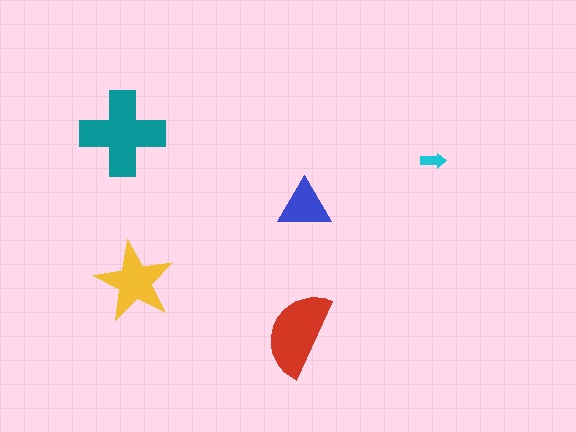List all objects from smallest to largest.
The cyan arrow, the blue triangle, the yellow star, the red semicircle, the teal cross.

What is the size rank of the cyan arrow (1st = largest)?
5th.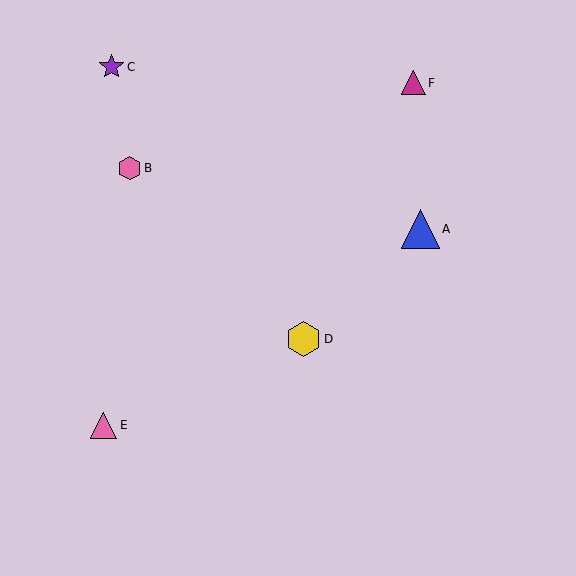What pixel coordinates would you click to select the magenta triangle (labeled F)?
Click at (413, 83) to select the magenta triangle F.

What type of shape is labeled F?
Shape F is a magenta triangle.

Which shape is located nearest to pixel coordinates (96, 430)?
The pink triangle (labeled E) at (103, 425) is nearest to that location.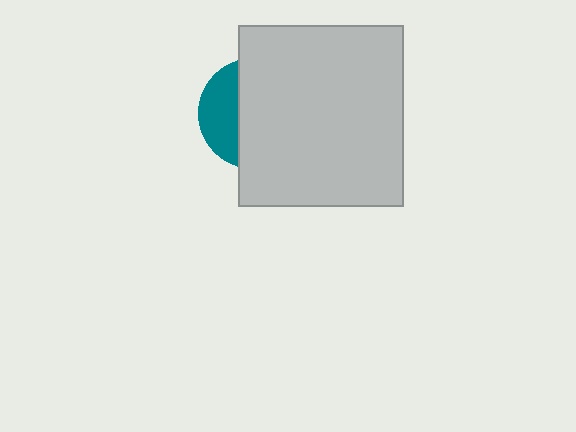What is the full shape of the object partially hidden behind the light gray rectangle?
The partially hidden object is a teal circle.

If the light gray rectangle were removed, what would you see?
You would see the complete teal circle.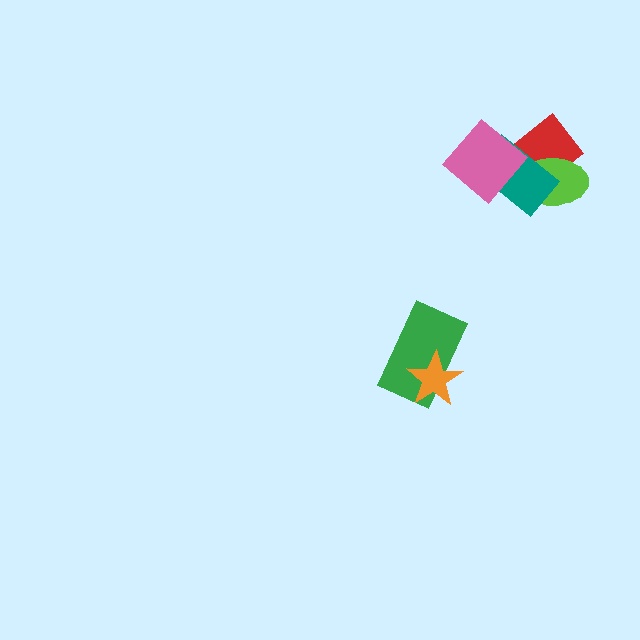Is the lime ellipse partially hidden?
Yes, it is partially covered by another shape.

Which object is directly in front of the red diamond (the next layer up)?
The lime ellipse is directly in front of the red diamond.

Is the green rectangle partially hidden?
Yes, it is partially covered by another shape.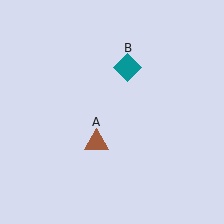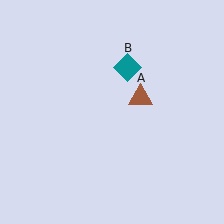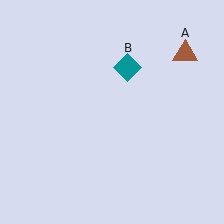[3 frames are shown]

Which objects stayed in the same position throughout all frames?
Teal diamond (object B) remained stationary.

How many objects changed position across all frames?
1 object changed position: brown triangle (object A).